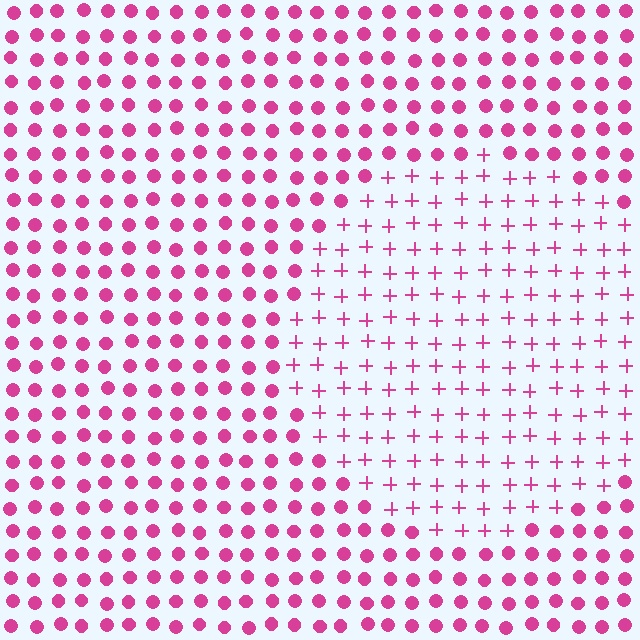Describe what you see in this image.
The image is filled with small magenta elements arranged in a uniform grid. A circle-shaped region contains plus signs, while the surrounding area contains circles. The boundary is defined purely by the change in element shape.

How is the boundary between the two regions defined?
The boundary is defined by a change in element shape: plus signs inside vs. circles outside. All elements share the same color and spacing.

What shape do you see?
I see a circle.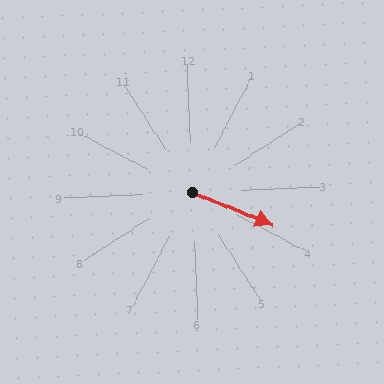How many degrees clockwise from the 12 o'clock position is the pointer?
Approximately 115 degrees.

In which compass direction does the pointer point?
Southeast.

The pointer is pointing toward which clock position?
Roughly 4 o'clock.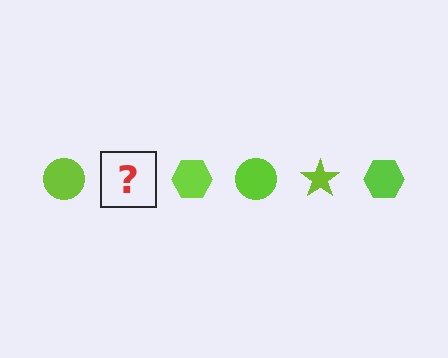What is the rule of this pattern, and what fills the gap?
The rule is that the pattern cycles through circle, star, hexagon shapes in lime. The gap should be filled with a lime star.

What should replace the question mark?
The question mark should be replaced with a lime star.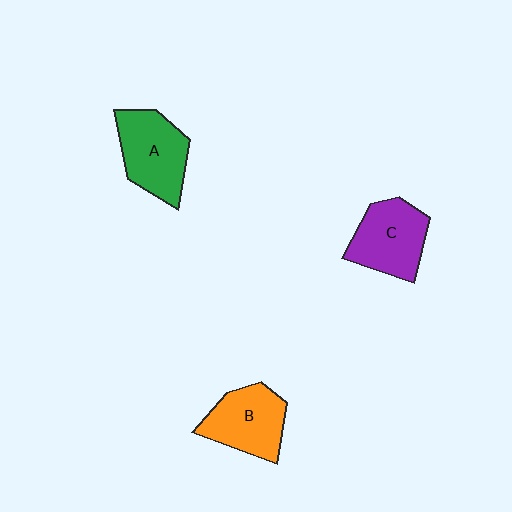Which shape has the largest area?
Shape A (green).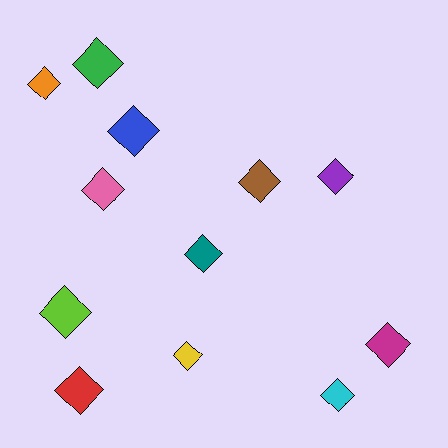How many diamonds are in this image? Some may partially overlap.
There are 12 diamonds.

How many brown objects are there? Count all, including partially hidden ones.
There is 1 brown object.